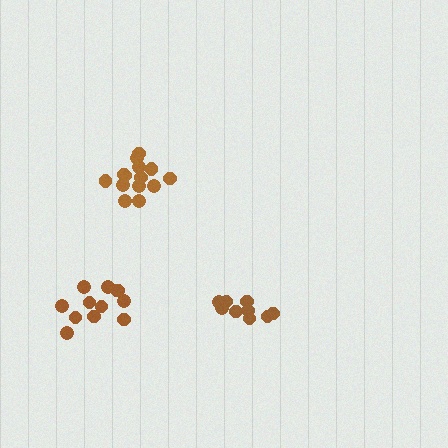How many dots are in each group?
Group 1: 14 dots, Group 2: 12 dots, Group 3: 9 dots (35 total).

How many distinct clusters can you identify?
There are 3 distinct clusters.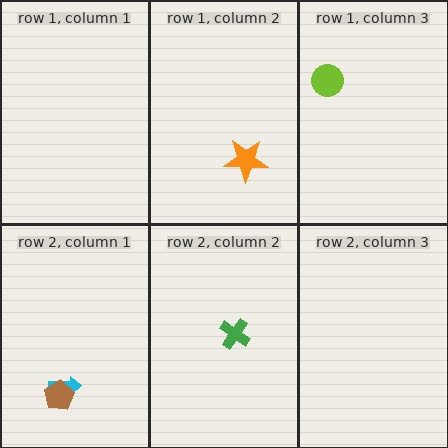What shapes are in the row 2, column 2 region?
The green cross.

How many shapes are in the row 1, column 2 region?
1.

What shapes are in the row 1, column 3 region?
The lime circle.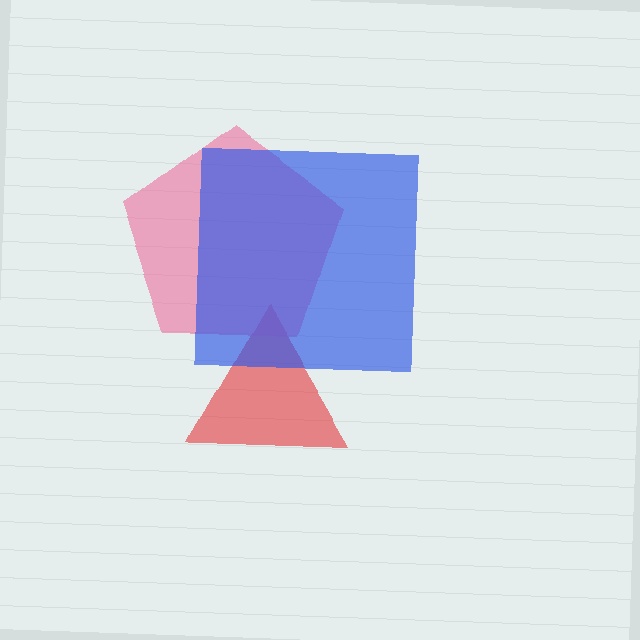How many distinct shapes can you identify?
There are 3 distinct shapes: a red triangle, a pink pentagon, a blue square.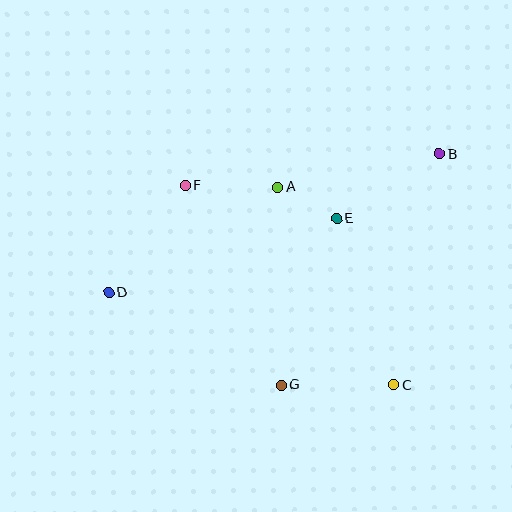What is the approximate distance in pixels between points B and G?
The distance between B and G is approximately 280 pixels.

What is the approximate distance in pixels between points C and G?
The distance between C and G is approximately 112 pixels.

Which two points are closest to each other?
Points A and E are closest to each other.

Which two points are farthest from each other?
Points B and D are farthest from each other.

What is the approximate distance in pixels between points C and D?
The distance between C and D is approximately 300 pixels.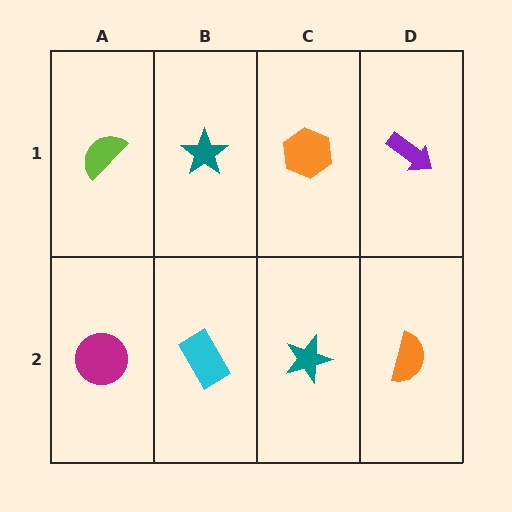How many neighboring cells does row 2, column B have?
3.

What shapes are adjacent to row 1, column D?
An orange semicircle (row 2, column D), an orange hexagon (row 1, column C).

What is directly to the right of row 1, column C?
A purple arrow.